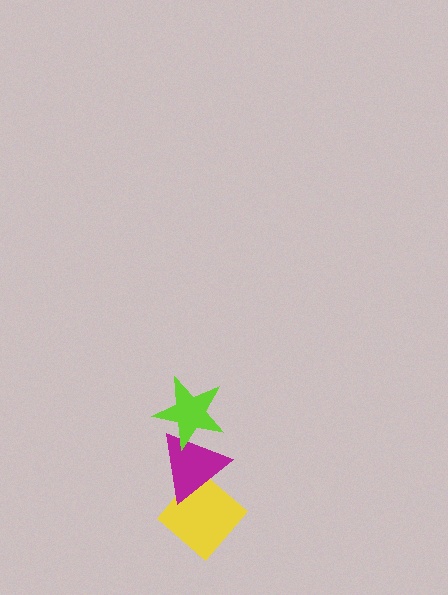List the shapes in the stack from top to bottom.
From top to bottom: the lime star, the magenta triangle, the yellow diamond.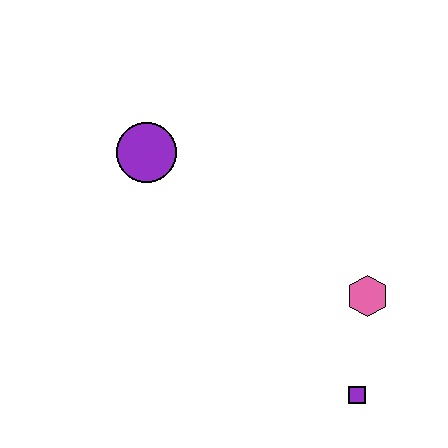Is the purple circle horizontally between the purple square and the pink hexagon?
No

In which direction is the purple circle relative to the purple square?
The purple circle is above the purple square.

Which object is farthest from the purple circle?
The purple square is farthest from the purple circle.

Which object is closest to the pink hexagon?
The purple square is closest to the pink hexagon.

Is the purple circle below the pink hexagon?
No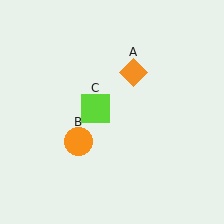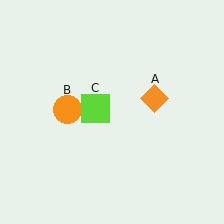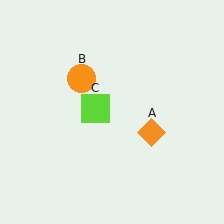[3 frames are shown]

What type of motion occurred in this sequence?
The orange diamond (object A), orange circle (object B) rotated clockwise around the center of the scene.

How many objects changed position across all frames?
2 objects changed position: orange diamond (object A), orange circle (object B).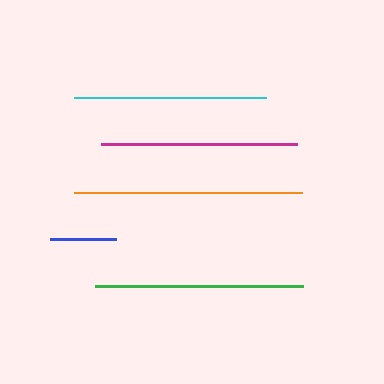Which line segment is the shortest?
The blue line is the shortest at approximately 66 pixels.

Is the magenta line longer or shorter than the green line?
The green line is longer than the magenta line.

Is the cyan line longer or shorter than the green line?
The green line is longer than the cyan line.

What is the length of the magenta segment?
The magenta segment is approximately 196 pixels long.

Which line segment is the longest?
The orange line is the longest at approximately 228 pixels.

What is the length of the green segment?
The green segment is approximately 208 pixels long.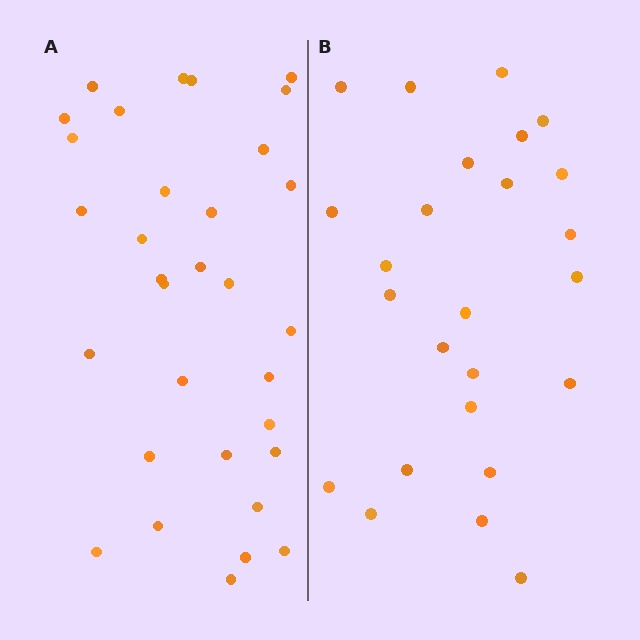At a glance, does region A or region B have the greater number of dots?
Region A (the left region) has more dots.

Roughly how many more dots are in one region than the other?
Region A has roughly 8 or so more dots than region B.